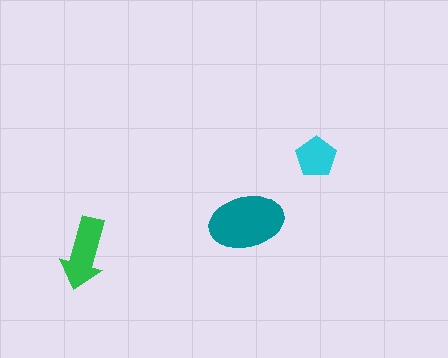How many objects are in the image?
There are 3 objects in the image.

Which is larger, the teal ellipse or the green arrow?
The teal ellipse.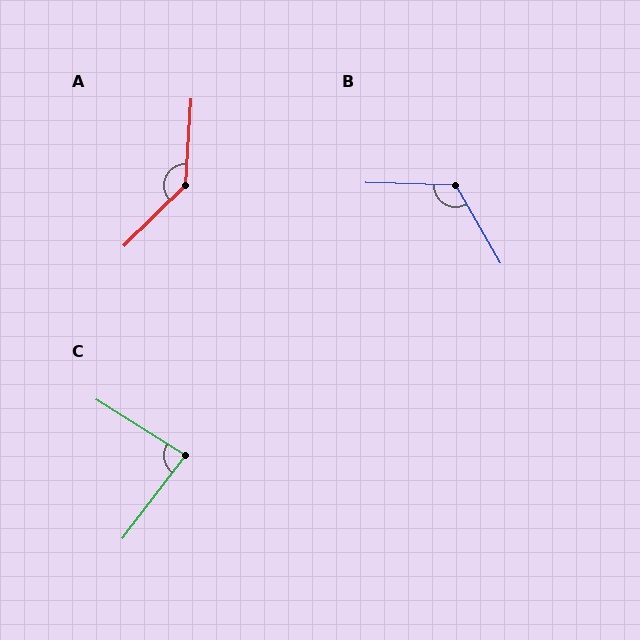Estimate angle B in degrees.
Approximately 122 degrees.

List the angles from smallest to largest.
C (85°), B (122°), A (138°).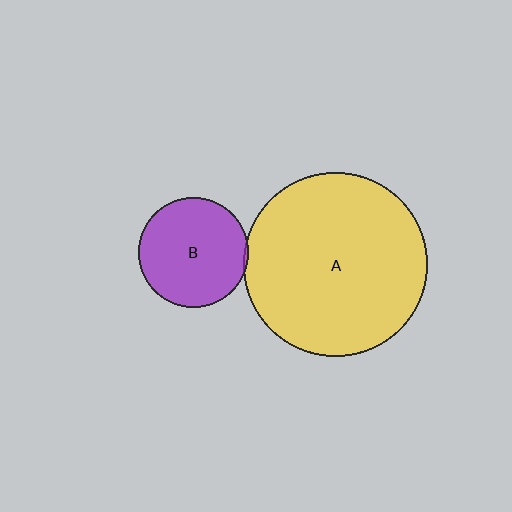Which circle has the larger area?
Circle A (yellow).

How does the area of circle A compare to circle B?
Approximately 2.8 times.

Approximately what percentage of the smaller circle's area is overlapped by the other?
Approximately 5%.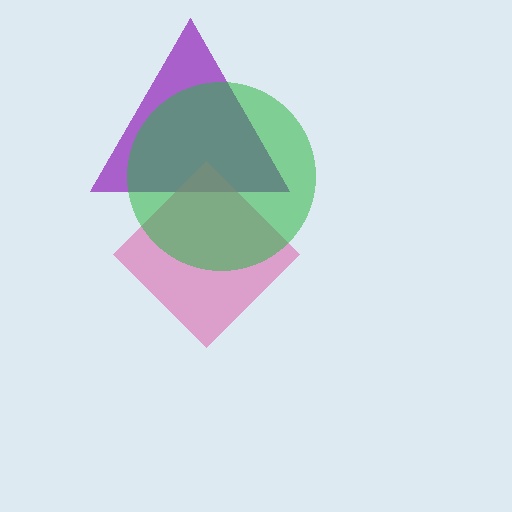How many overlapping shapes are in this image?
There are 3 overlapping shapes in the image.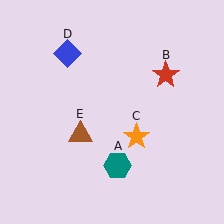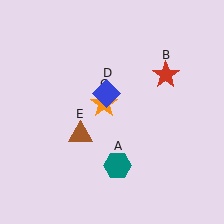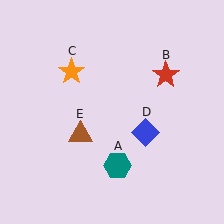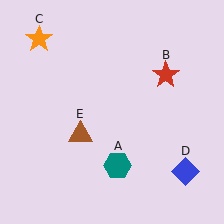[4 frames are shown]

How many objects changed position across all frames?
2 objects changed position: orange star (object C), blue diamond (object D).